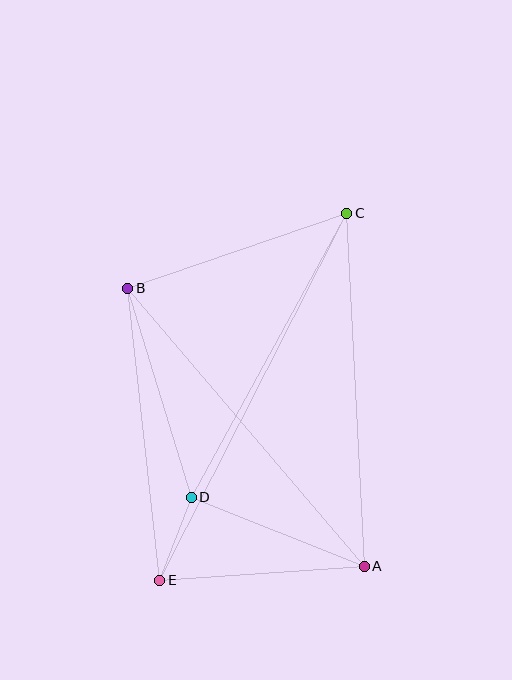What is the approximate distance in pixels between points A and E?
The distance between A and E is approximately 205 pixels.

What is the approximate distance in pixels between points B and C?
The distance between B and C is approximately 231 pixels.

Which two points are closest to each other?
Points D and E are closest to each other.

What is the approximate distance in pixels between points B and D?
The distance between B and D is approximately 218 pixels.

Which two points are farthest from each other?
Points C and E are farthest from each other.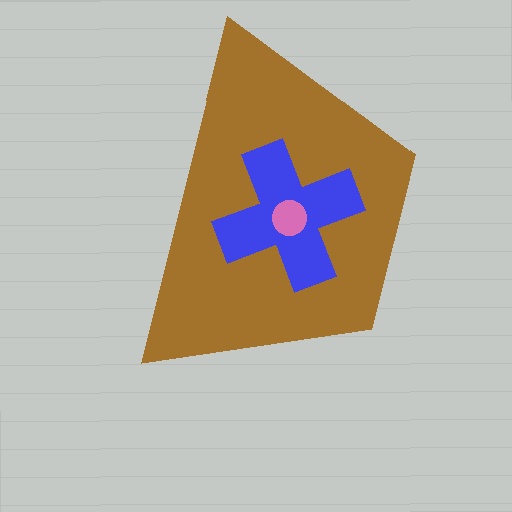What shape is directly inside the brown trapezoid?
The blue cross.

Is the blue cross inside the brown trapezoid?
Yes.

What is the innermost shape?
The pink circle.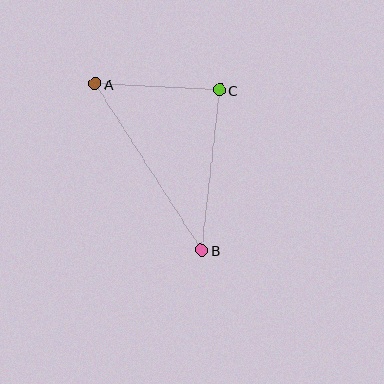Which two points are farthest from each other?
Points A and B are farthest from each other.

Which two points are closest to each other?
Points A and C are closest to each other.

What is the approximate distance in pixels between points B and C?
The distance between B and C is approximately 162 pixels.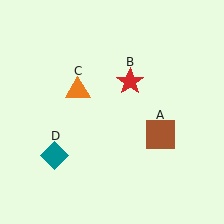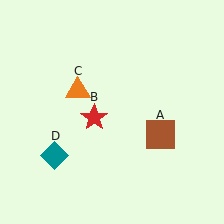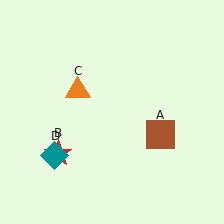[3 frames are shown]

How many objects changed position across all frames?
1 object changed position: red star (object B).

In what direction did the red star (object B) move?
The red star (object B) moved down and to the left.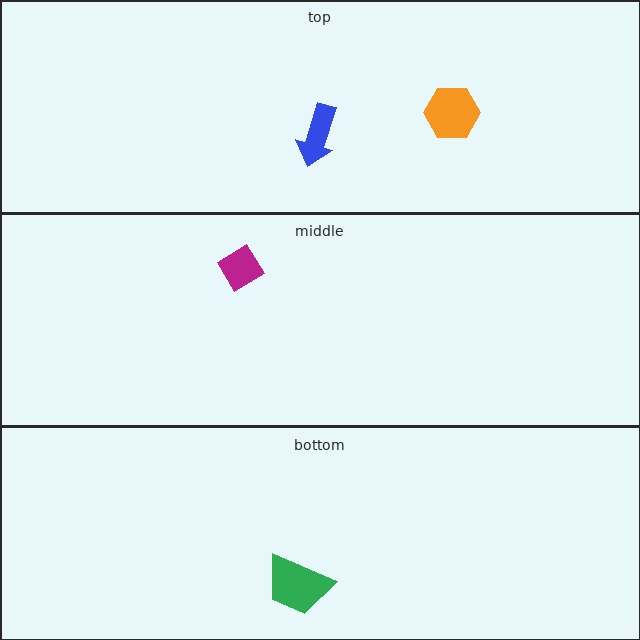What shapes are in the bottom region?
The green trapezoid.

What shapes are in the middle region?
The magenta diamond.